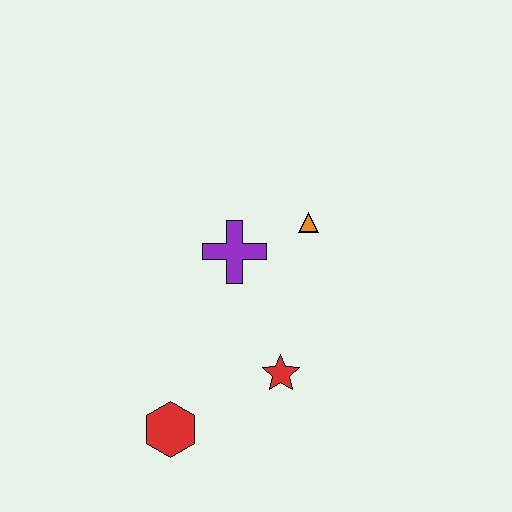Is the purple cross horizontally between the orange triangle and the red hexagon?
Yes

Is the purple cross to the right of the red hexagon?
Yes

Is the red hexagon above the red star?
No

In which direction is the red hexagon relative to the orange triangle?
The red hexagon is below the orange triangle.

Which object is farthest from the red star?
The orange triangle is farthest from the red star.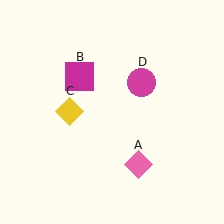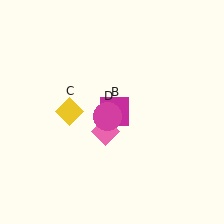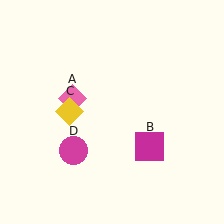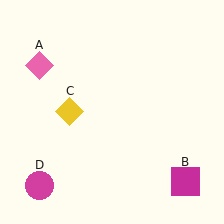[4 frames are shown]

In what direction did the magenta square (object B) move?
The magenta square (object B) moved down and to the right.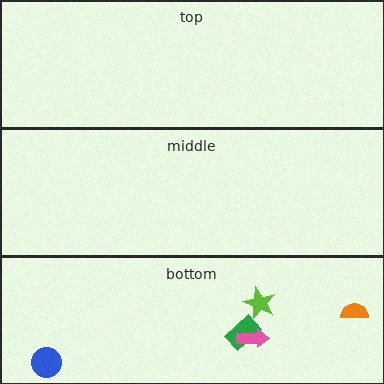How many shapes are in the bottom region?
5.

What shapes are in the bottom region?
The green rectangle, the orange semicircle, the lime star, the pink arrow, the blue circle.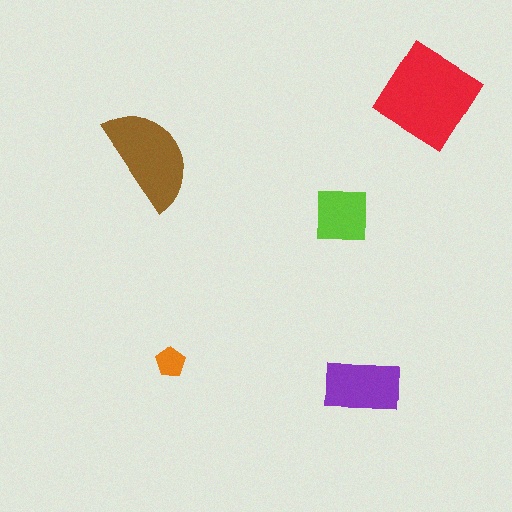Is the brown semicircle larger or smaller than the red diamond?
Smaller.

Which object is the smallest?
The orange pentagon.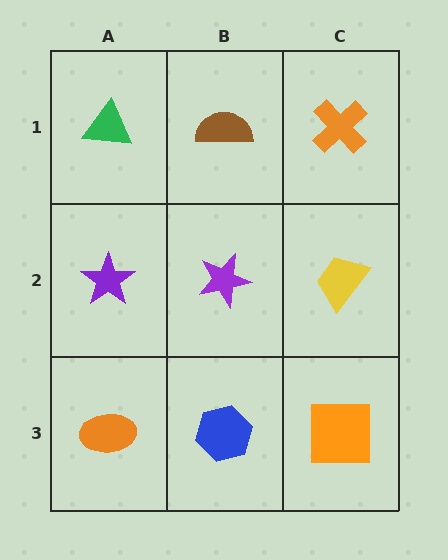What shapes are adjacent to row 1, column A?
A purple star (row 2, column A), a brown semicircle (row 1, column B).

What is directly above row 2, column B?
A brown semicircle.